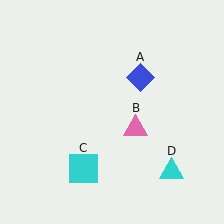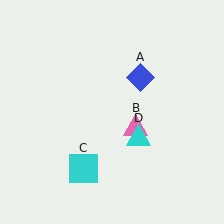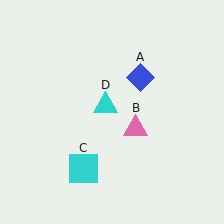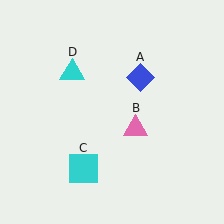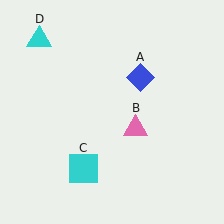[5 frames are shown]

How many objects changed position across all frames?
1 object changed position: cyan triangle (object D).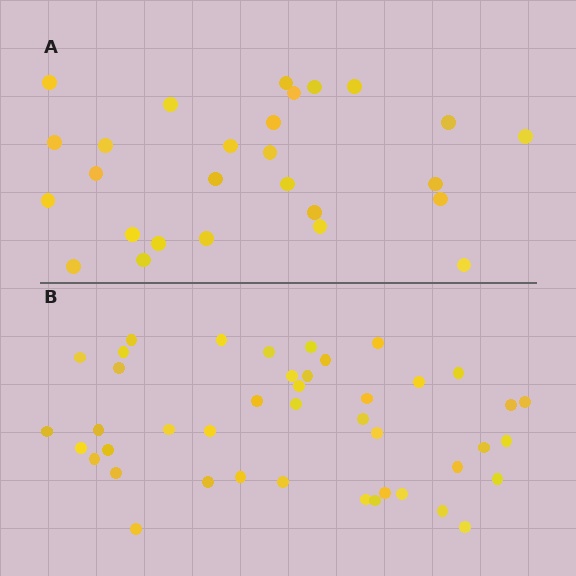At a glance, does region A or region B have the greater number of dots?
Region B (the bottom region) has more dots.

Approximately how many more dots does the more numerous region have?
Region B has approximately 15 more dots than region A.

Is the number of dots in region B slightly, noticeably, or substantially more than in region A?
Region B has substantially more. The ratio is roughly 1.6 to 1.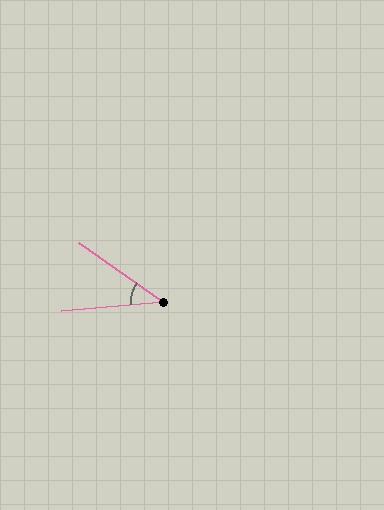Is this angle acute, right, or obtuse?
It is acute.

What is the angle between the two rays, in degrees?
Approximately 40 degrees.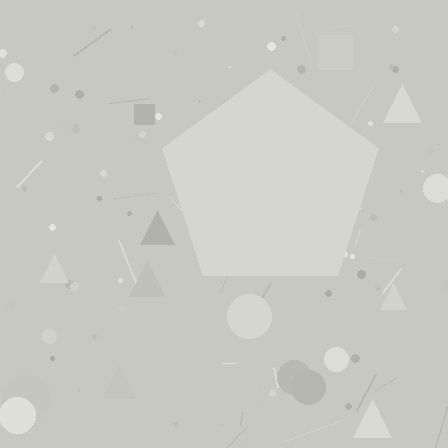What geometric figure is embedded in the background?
A pentagon is embedded in the background.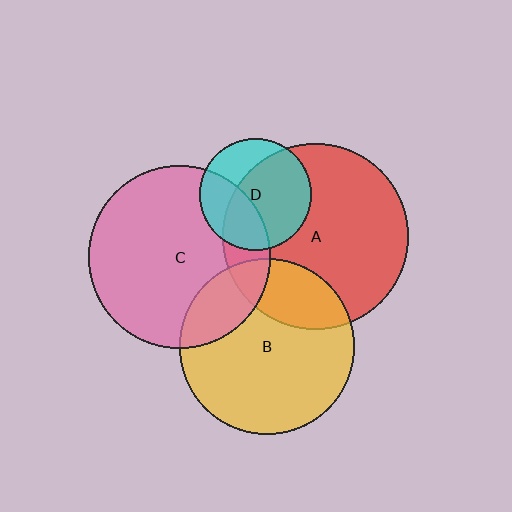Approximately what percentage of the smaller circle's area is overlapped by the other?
Approximately 20%.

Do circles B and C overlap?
Yes.